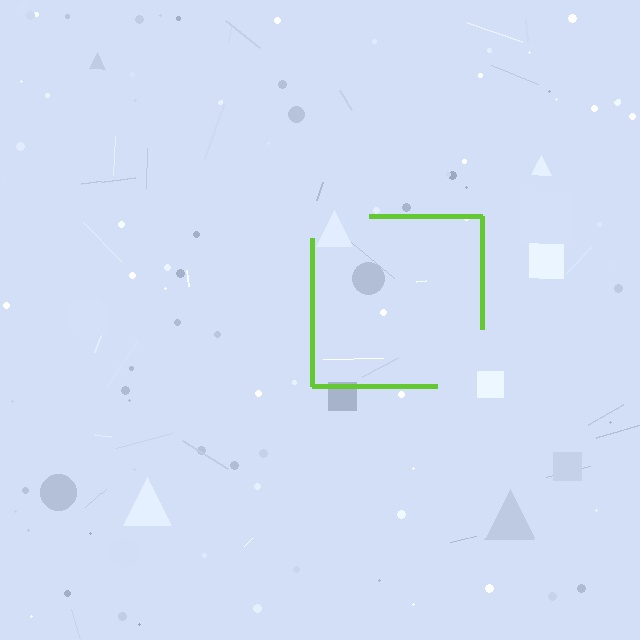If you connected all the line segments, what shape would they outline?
They would outline a square.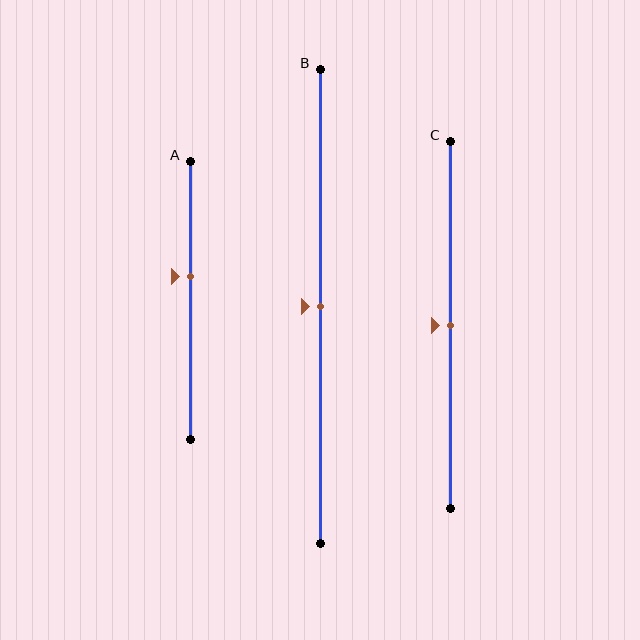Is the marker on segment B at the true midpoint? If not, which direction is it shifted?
Yes, the marker on segment B is at the true midpoint.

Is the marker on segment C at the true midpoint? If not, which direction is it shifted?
Yes, the marker on segment C is at the true midpoint.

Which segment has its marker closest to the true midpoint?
Segment B has its marker closest to the true midpoint.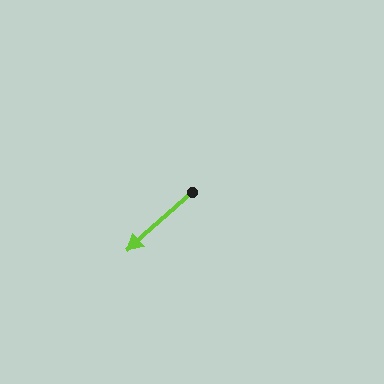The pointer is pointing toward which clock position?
Roughly 8 o'clock.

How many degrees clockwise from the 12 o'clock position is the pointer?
Approximately 228 degrees.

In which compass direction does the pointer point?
Southwest.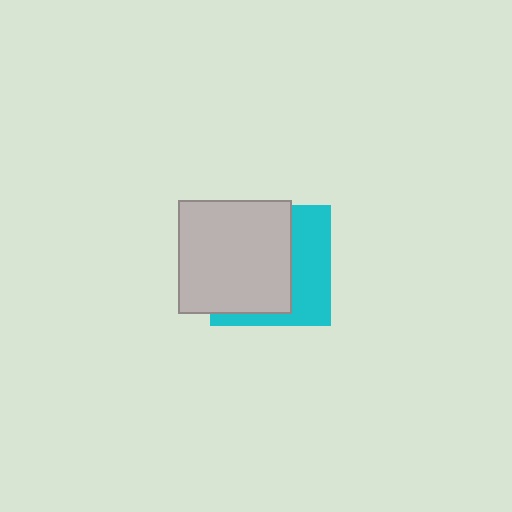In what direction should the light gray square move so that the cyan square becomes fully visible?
The light gray square should move left. That is the shortest direction to clear the overlap and leave the cyan square fully visible.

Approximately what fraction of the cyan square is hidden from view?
Roughly 60% of the cyan square is hidden behind the light gray square.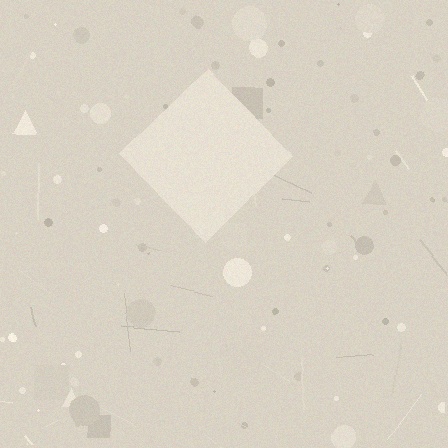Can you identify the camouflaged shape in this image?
The camouflaged shape is a diamond.